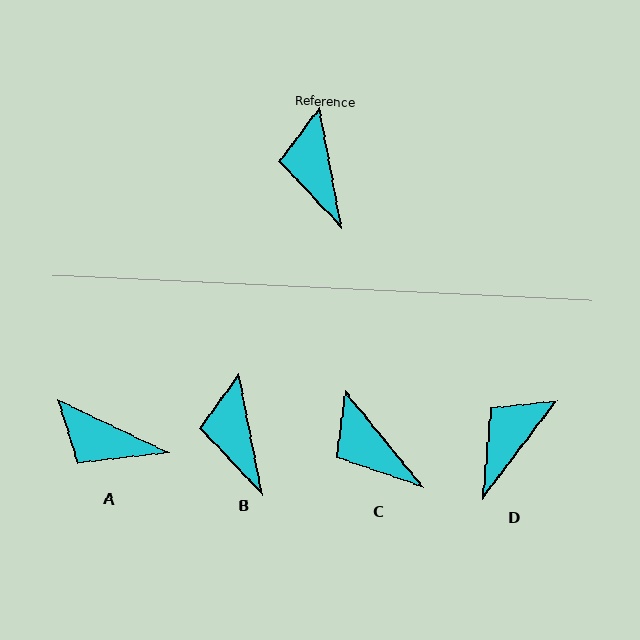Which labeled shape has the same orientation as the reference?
B.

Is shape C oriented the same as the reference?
No, it is off by about 28 degrees.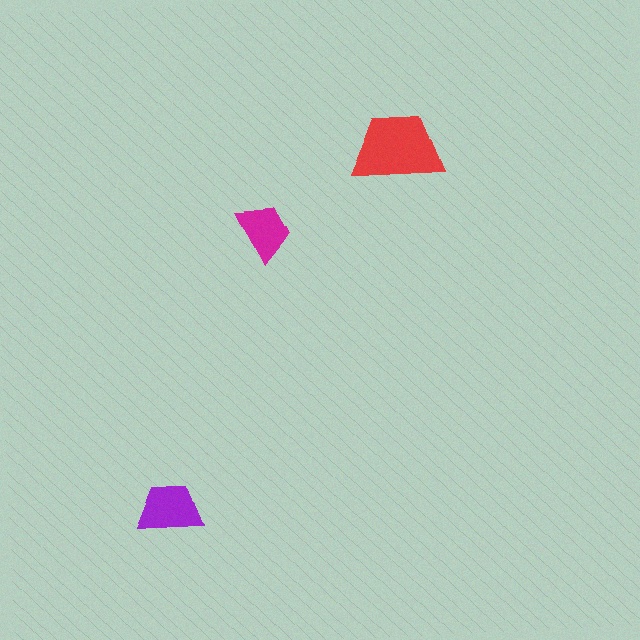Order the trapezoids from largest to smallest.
the red one, the purple one, the magenta one.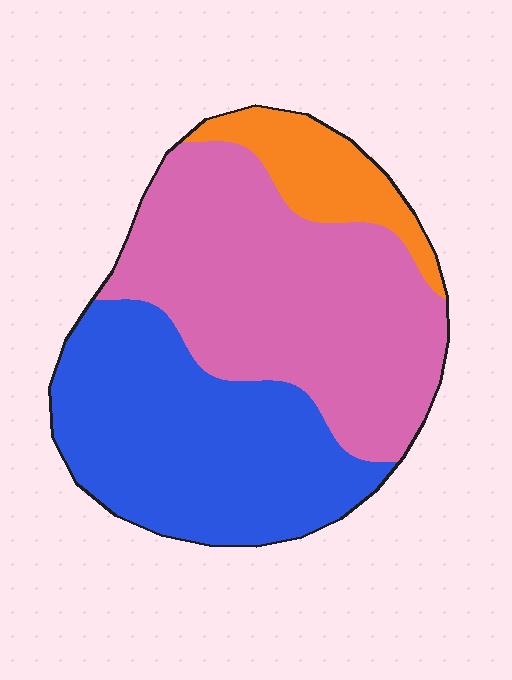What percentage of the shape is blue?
Blue covers about 40% of the shape.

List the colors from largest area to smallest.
From largest to smallest: pink, blue, orange.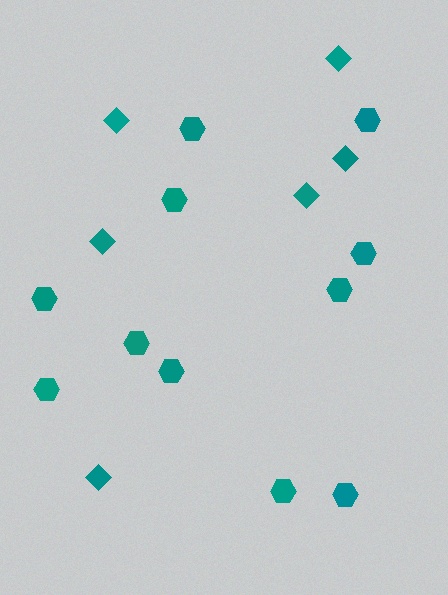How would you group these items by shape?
There are 2 groups: one group of hexagons (11) and one group of diamonds (6).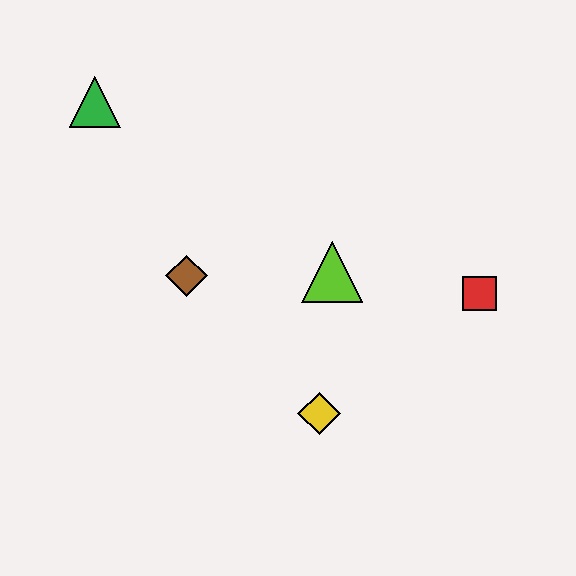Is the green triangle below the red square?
No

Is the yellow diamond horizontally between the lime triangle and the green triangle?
Yes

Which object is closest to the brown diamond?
The lime triangle is closest to the brown diamond.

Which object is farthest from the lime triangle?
The green triangle is farthest from the lime triangle.